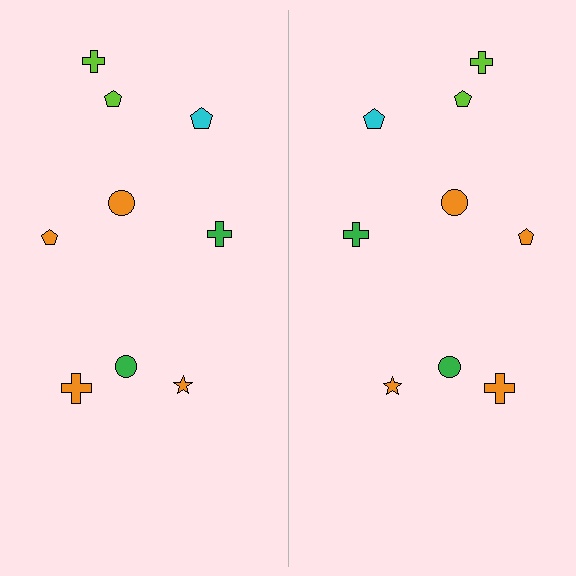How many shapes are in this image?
There are 18 shapes in this image.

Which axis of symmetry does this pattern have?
The pattern has a vertical axis of symmetry running through the center of the image.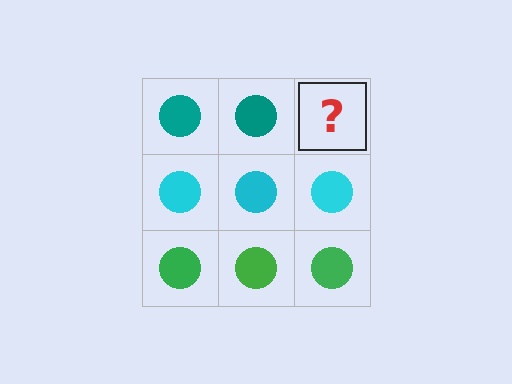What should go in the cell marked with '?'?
The missing cell should contain a teal circle.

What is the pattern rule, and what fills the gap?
The rule is that each row has a consistent color. The gap should be filled with a teal circle.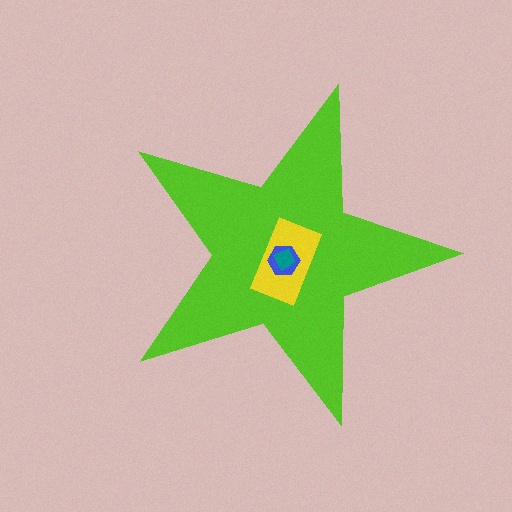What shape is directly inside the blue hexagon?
The teal diamond.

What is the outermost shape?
The lime star.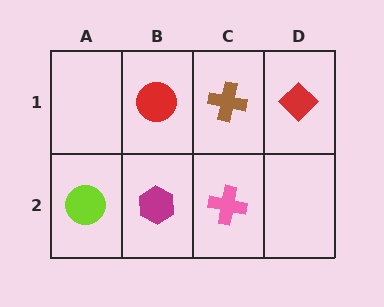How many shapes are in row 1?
3 shapes.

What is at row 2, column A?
A lime circle.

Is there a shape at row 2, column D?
No, that cell is empty.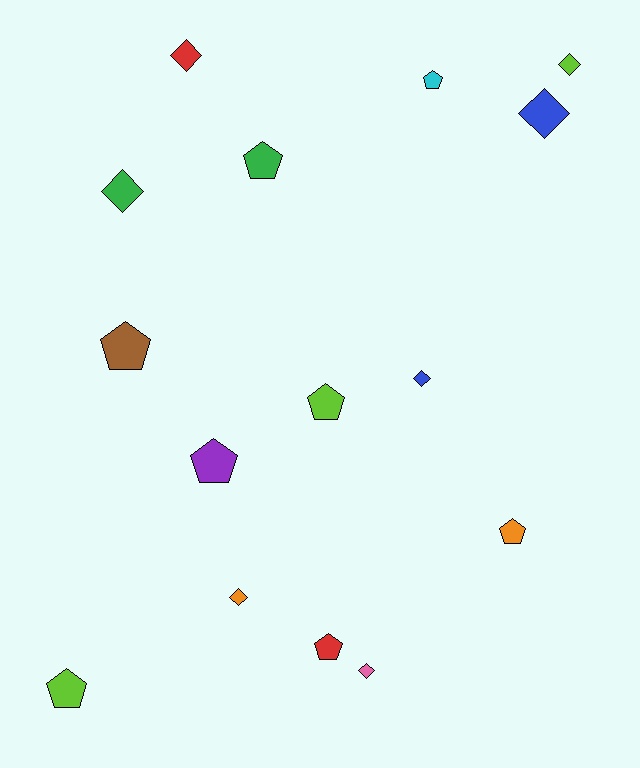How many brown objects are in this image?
There is 1 brown object.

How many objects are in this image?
There are 15 objects.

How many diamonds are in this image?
There are 7 diamonds.